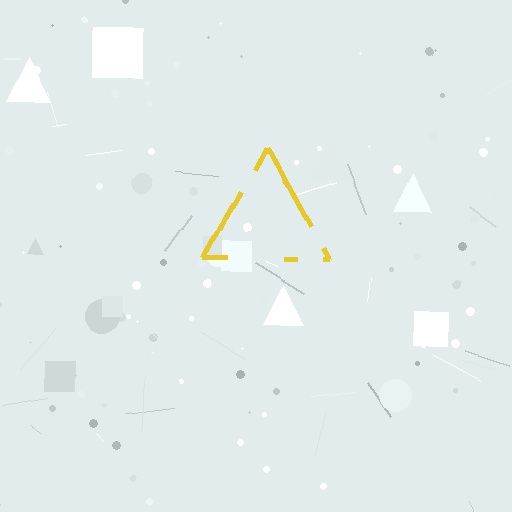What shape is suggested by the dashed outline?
The dashed outline suggests a triangle.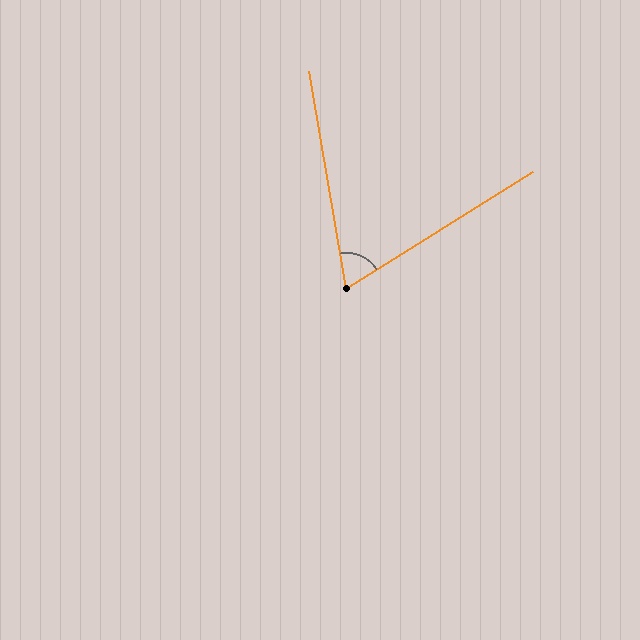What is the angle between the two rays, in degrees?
Approximately 68 degrees.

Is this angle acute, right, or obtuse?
It is acute.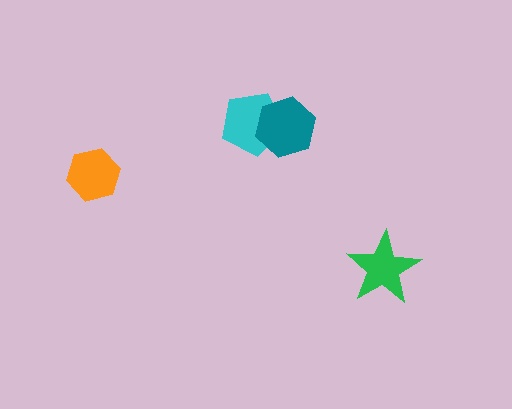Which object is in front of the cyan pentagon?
The teal hexagon is in front of the cyan pentagon.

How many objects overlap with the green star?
0 objects overlap with the green star.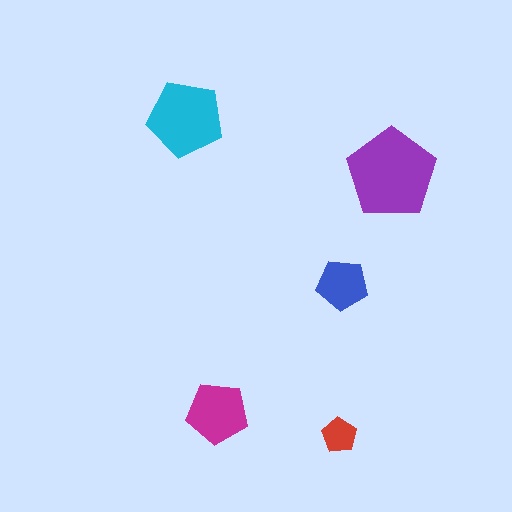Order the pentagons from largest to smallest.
the purple one, the cyan one, the magenta one, the blue one, the red one.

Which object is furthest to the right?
The purple pentagon is rightmost.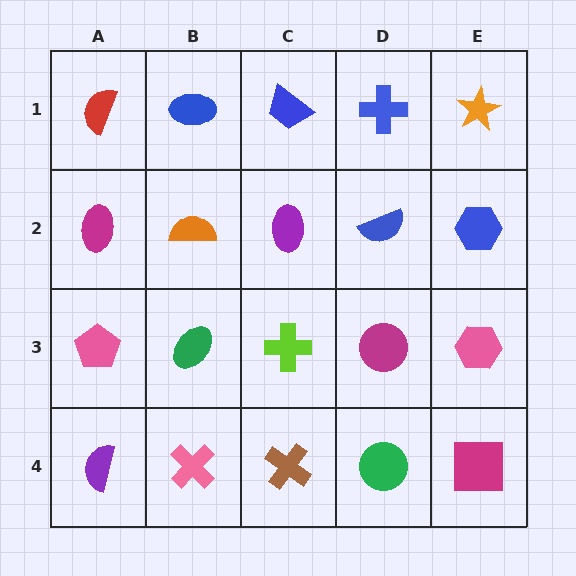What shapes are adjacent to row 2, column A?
A red semicircle (row 1, column A), a pink pentagon (row 3, column A), an orange semicircle (row 2, column B).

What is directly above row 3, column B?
An orange semicircle.